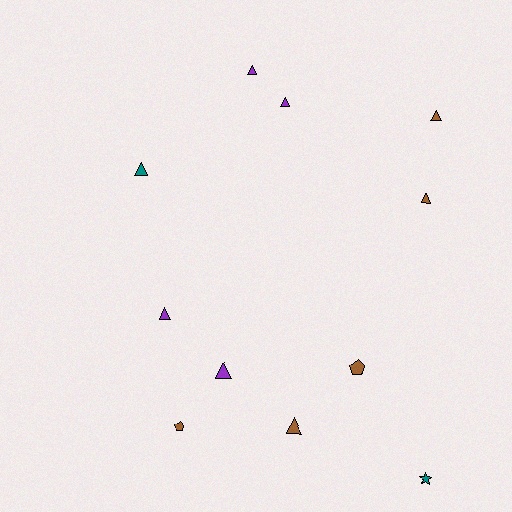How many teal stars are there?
There is 1 teal star.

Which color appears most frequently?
Brown, with 5 objects.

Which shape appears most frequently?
Triangle, with 8 objects.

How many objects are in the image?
There are 11 objects.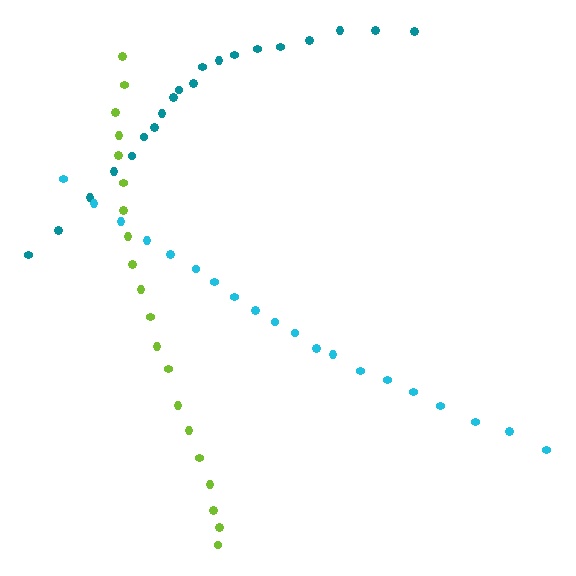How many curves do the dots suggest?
There are 3 distinct paths.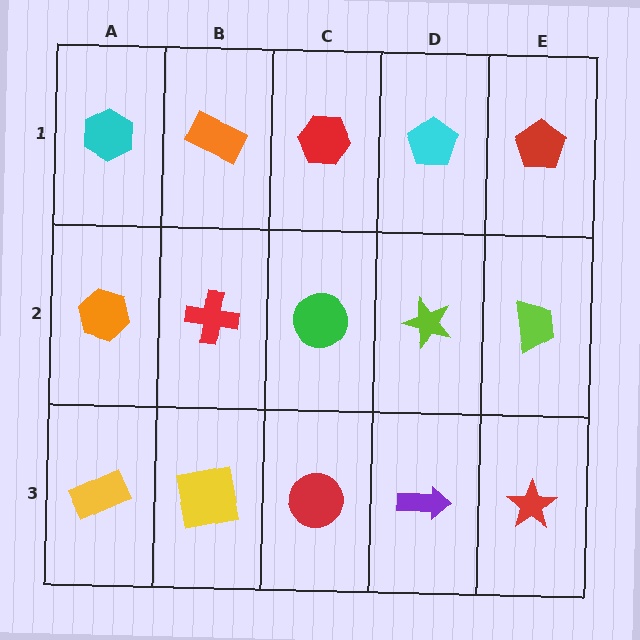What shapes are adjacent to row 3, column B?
A red cross (row 2, column B), a yellow rectangle (row 3, column A), a red circle (row 3, column C).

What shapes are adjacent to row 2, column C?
A red hexagon (row 1, column C), a red circle (row 3, column C), a red cross (row 2, column B), a lime star (row 2, column D).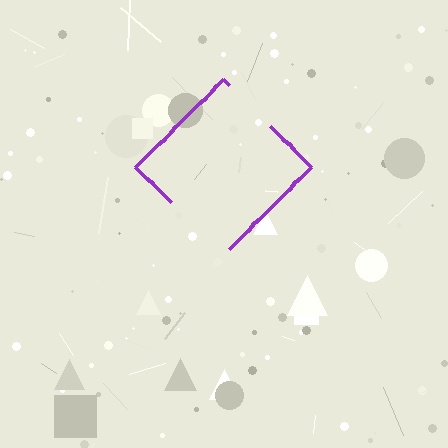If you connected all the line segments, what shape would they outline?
They would outline a diamond.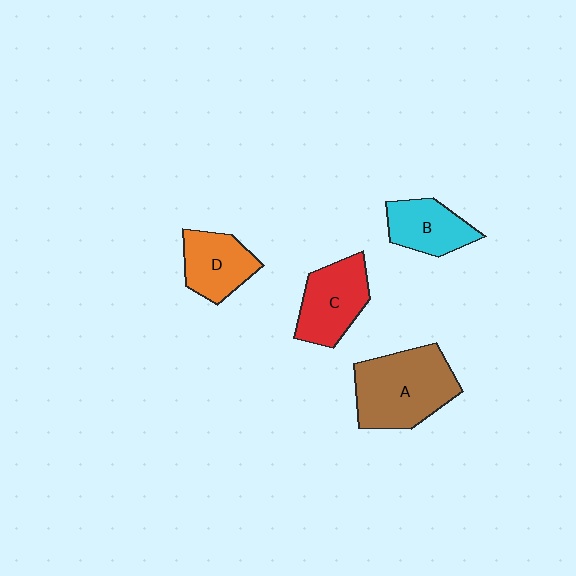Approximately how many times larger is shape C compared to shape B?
Approximately 1.2 times.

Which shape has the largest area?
Shape A (brown).